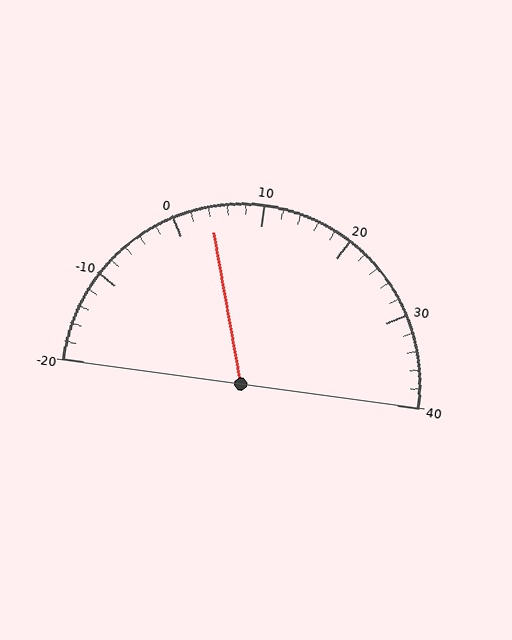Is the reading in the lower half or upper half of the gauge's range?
The reading is in the lower half of the range (-20 to 40).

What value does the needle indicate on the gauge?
The needle indicates approximately 4.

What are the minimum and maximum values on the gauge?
The gauge ranges from -20 to 40.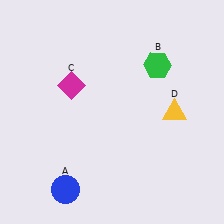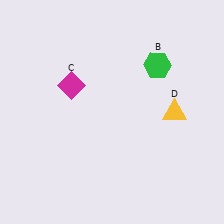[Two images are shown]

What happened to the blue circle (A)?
The blue circle (A) was removed in Image 2. It was in the bottom-left area of Image 1.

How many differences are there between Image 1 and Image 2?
There is 1 difference between the two images.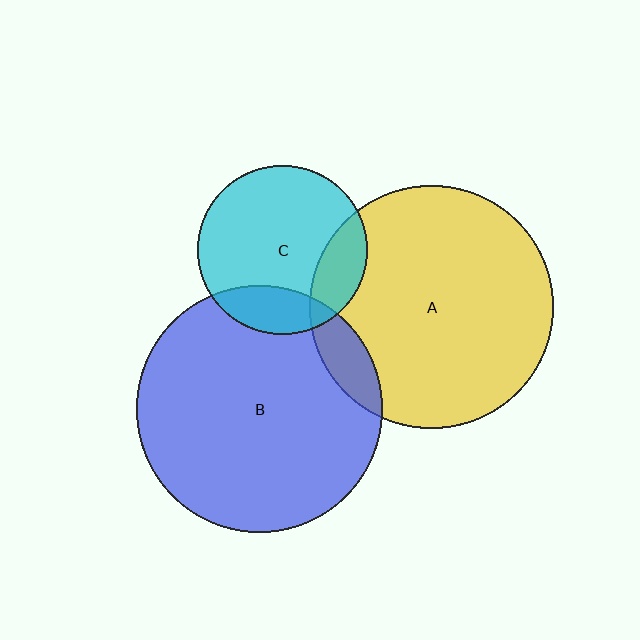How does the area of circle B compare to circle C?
Approximately 2.1 times.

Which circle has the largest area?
Circle B (blue).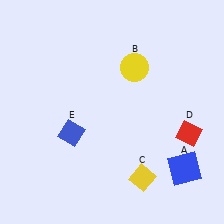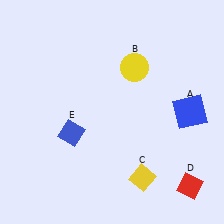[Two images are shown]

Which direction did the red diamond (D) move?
The red diamond (D) moved down.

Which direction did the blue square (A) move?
The blue square (A) moved up.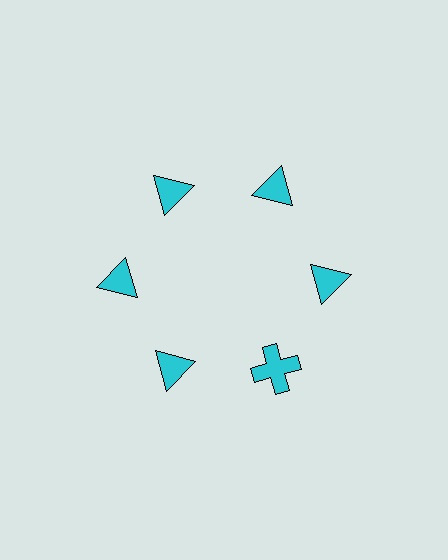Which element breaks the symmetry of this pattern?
The cyan cross at roughly the 5 o'clock position breaks the symmetry. All other shapes are cyan triangles.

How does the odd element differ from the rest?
It has a different shape: cross instead of triangle.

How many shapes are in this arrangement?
There are 6 shapes arranged in a ring pattern.